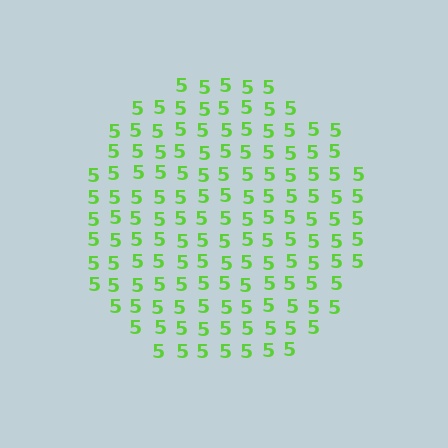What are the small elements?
The small elements are digit 5's.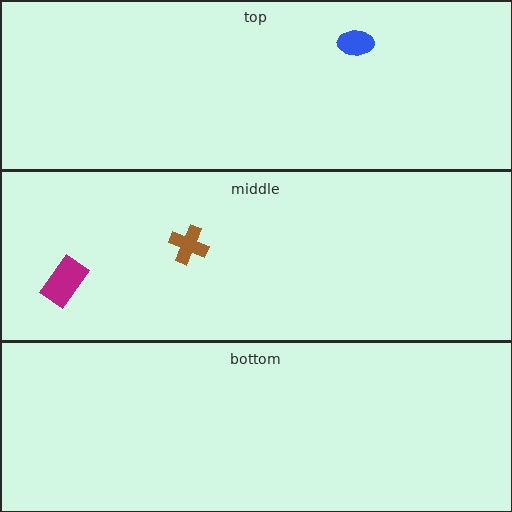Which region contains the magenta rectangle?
The middle region.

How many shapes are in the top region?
1.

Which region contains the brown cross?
The middle region.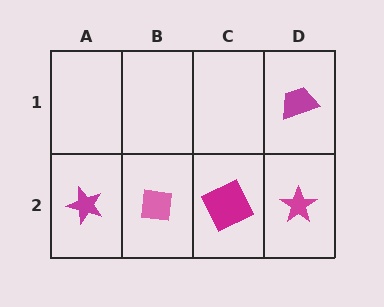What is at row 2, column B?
A pink square.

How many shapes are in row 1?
1 shape.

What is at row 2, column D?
A magenta star.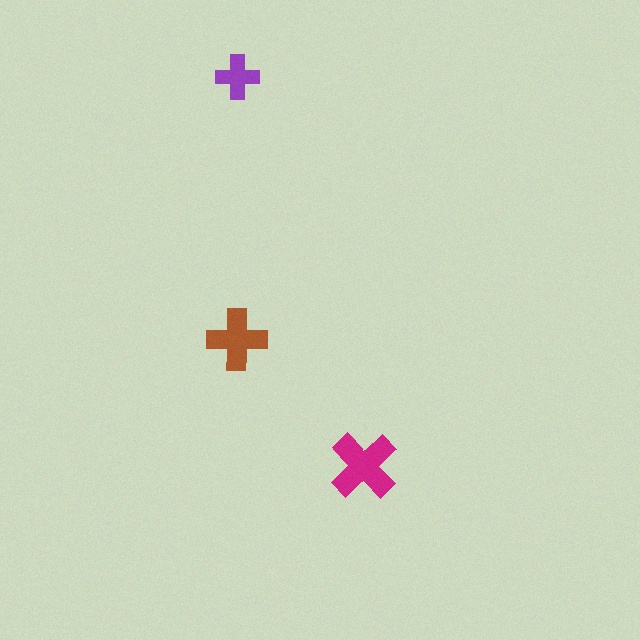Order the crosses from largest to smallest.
the magenta one, the brown one, the purple one.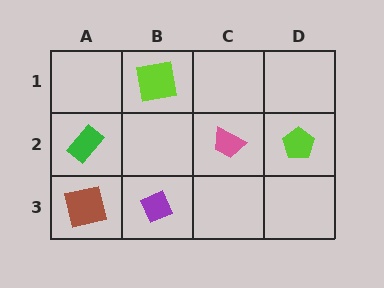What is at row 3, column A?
A brown square.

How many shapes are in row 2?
3 shapes.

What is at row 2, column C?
A pink trapezoid.